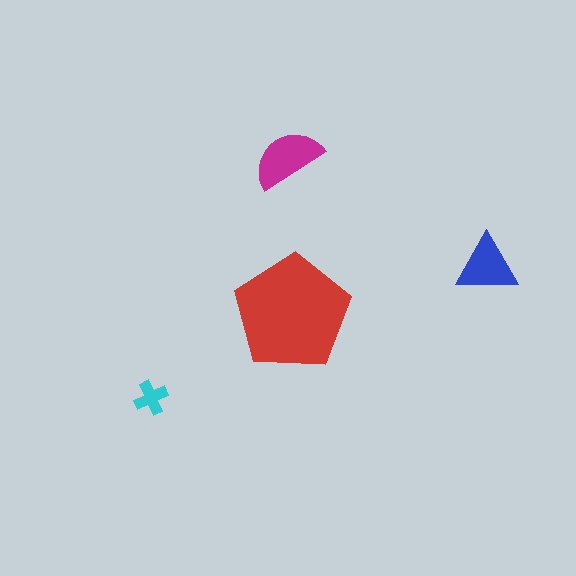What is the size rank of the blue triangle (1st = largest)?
3rd.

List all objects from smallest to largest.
The cyan cross, the blue triangle, the magenta semicircle, the red pentagon.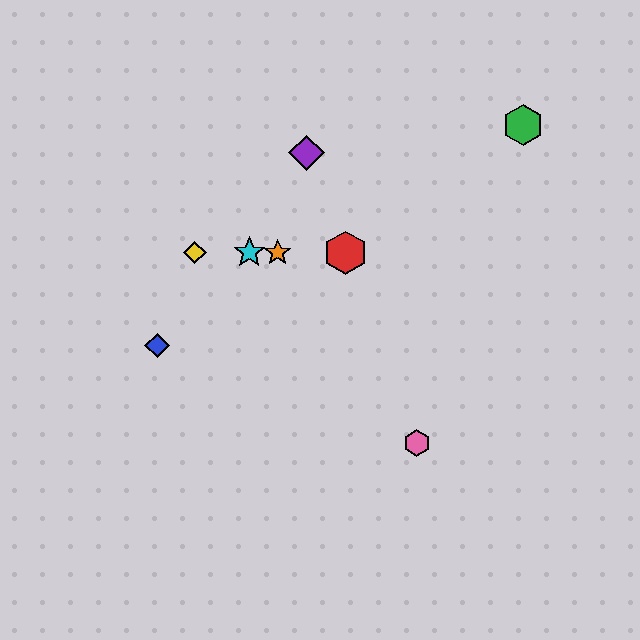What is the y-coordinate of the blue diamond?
The blue diamond is at y≈346.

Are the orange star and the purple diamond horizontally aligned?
No, the orange star is at y≈253 and the purple diamond is at y≈153.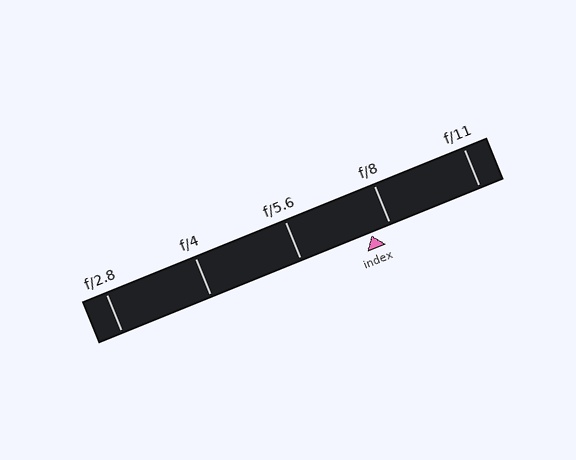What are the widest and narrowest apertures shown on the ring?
The widest aperture shown is f/2.8 and the narrowest is f/11.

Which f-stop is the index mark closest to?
The index mark is closest to f/8.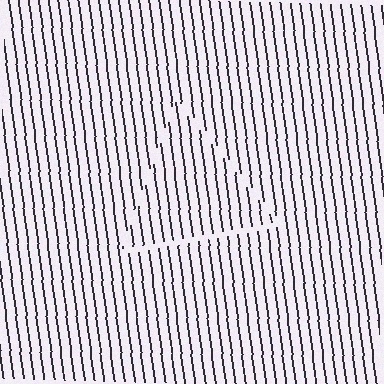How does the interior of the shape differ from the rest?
The interior of the shape contains the same grating, shifted by half a period — the contour is defined by the phase discontinuity where line-ends from the inner and outer gratings abut.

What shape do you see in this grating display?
An illusory triangle. The interior of the shape contains the same grating, shifted by half a period — the contour is defined by the phase discontinuity where line-ends from the inner and outer gratings abut.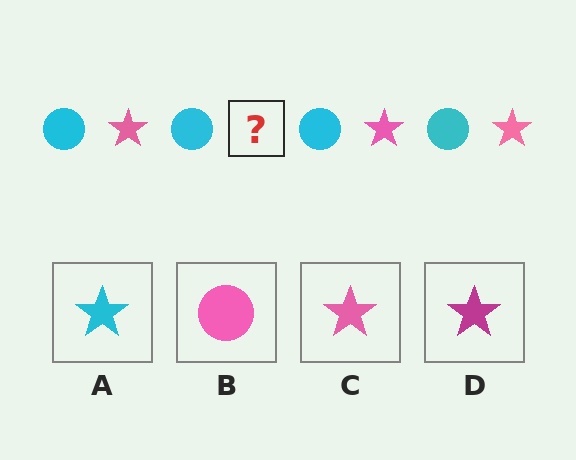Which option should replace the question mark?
Option C.